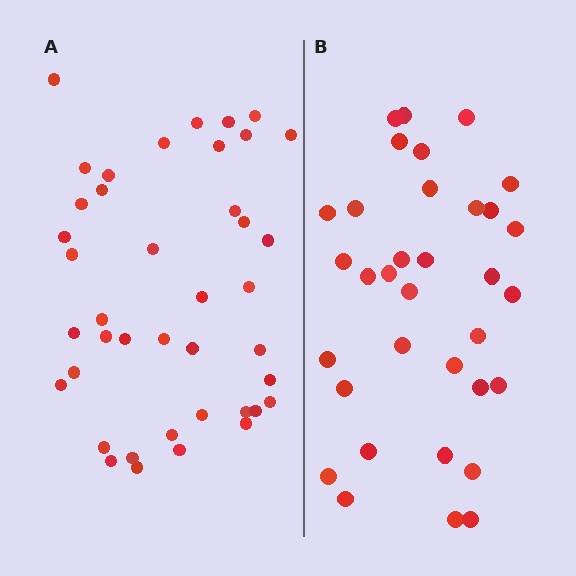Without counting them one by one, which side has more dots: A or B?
Region A (the left region) has more dots.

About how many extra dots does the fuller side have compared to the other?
Region A has roughly 8 or so more dots than region B.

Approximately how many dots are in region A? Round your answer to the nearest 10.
About 40 dots. (The exact count is 41, which rounds to 40.)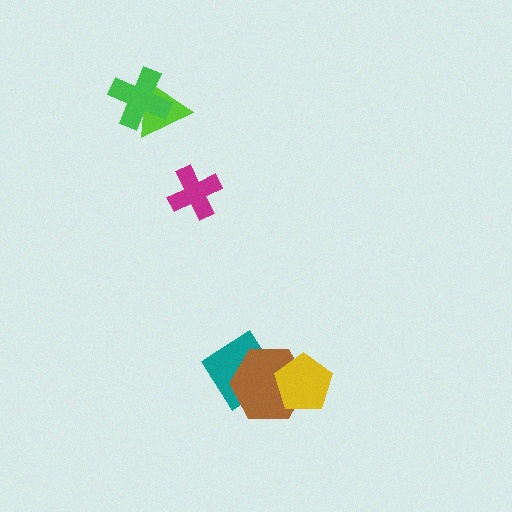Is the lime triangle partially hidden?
Yes, it is partially covered by another shape.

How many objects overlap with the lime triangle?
1 object overlaps with the lime triangle.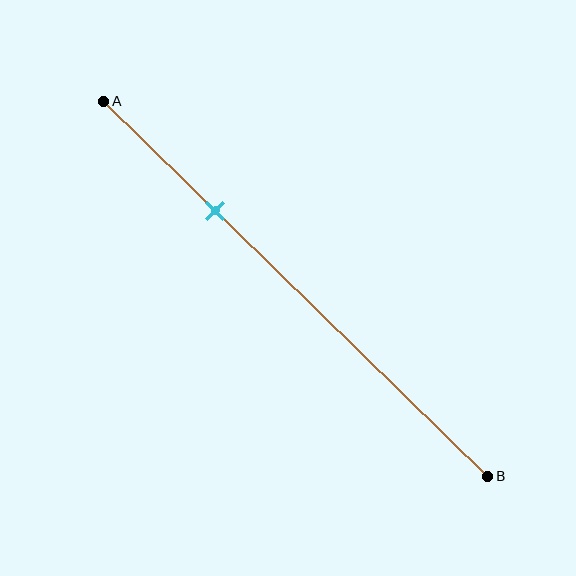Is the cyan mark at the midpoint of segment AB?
No, the mark is at about 30% from A, not at the 50% midpoint.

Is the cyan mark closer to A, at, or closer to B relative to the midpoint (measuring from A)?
The cyan mark is closer to point A than the midpoint of segment AB.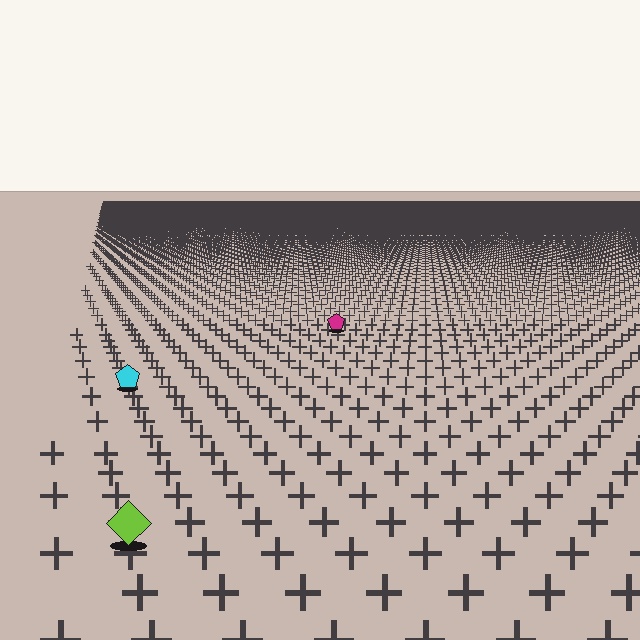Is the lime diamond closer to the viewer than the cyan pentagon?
Yes. The lime diamond is closer — you can tell from the texture gradient: the ground texture is coarser near it.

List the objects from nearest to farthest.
From nearest to farthest: the lime diamond, the cyan pentagon, the magenta pentagon.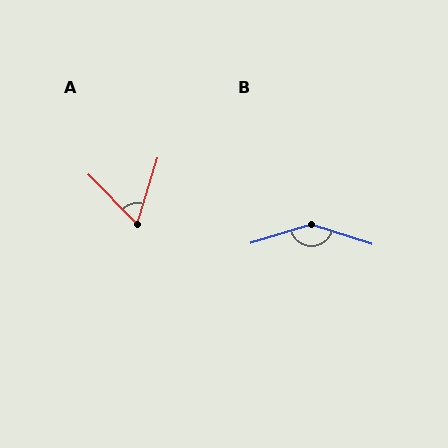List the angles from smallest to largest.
A (61°), B (144°).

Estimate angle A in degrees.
Approximately 61 degrees.